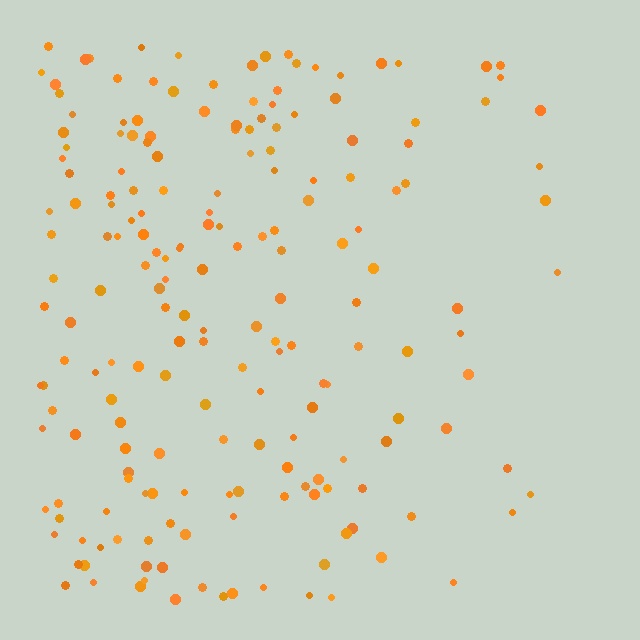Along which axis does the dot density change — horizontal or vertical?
Horizontal.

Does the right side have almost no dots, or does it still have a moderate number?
Still a moderate number, just noticeably fewer than the left.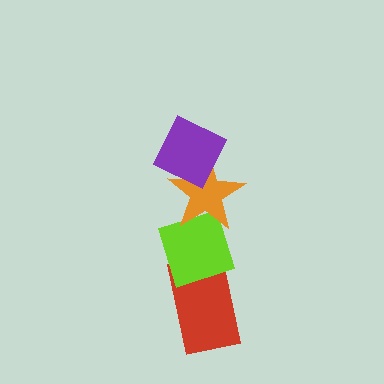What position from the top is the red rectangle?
The red rectangle is 4th from the top.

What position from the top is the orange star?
The orange star is 2nd from the top.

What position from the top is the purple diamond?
The purple diamond is 1st from the top.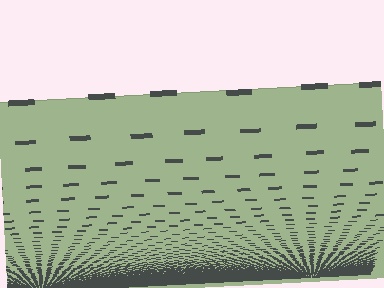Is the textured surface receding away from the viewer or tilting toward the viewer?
The surface appears to tilt toward the viewer. Texture elements get larger and sparser toward the top.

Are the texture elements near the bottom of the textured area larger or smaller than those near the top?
Smaller. The gradient is inverted — elements near the bottom are smaller and denser.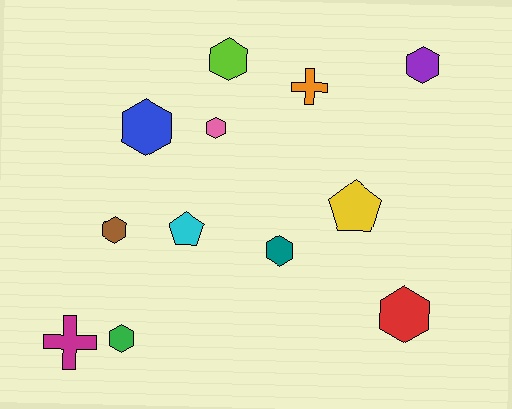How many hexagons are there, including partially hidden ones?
There are 8 hexagons.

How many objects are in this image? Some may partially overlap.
There are 12 objects.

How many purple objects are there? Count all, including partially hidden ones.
There is 1 purple object.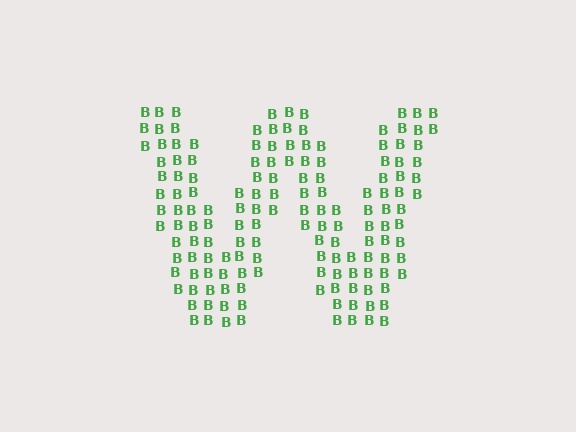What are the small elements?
The small elements are letter B's.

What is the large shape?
The large shape is the letter W.